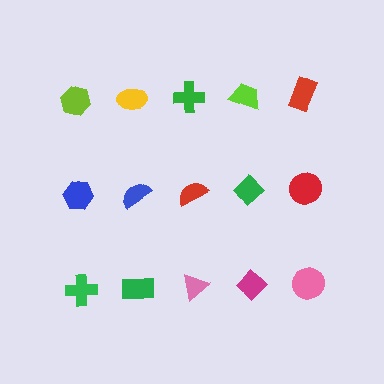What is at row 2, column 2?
A blue semicircle.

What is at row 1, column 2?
A yellow ellipse.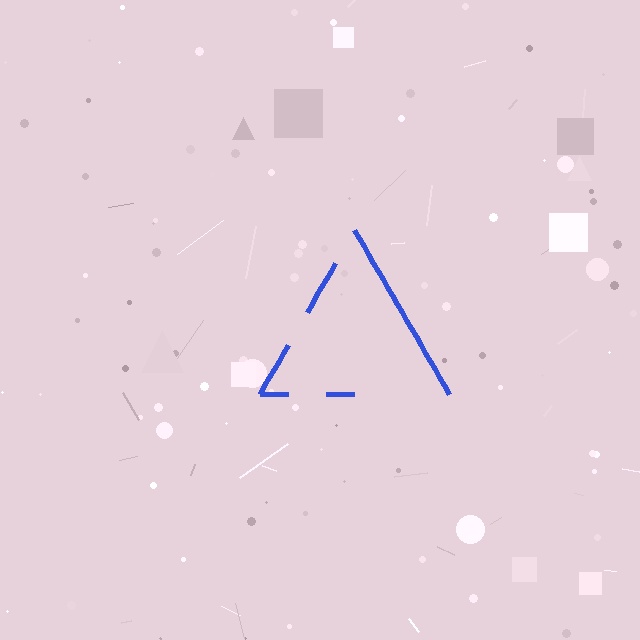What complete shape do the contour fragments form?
The contour fragments form a triangle.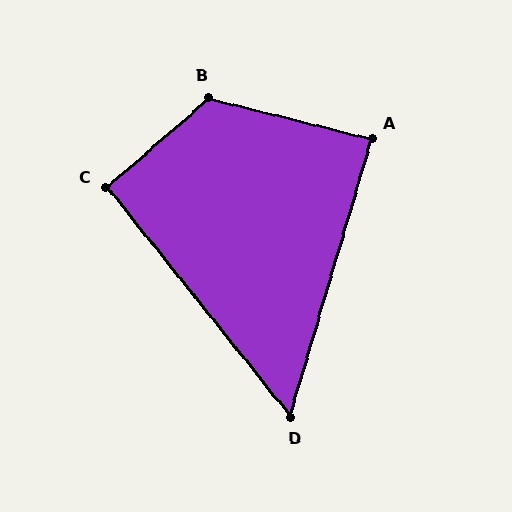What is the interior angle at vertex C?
Approximately 92 degrees (approximately right).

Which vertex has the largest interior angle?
B, at approximately 125 degrees.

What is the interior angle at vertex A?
Approximately 88 degrees (approximately right).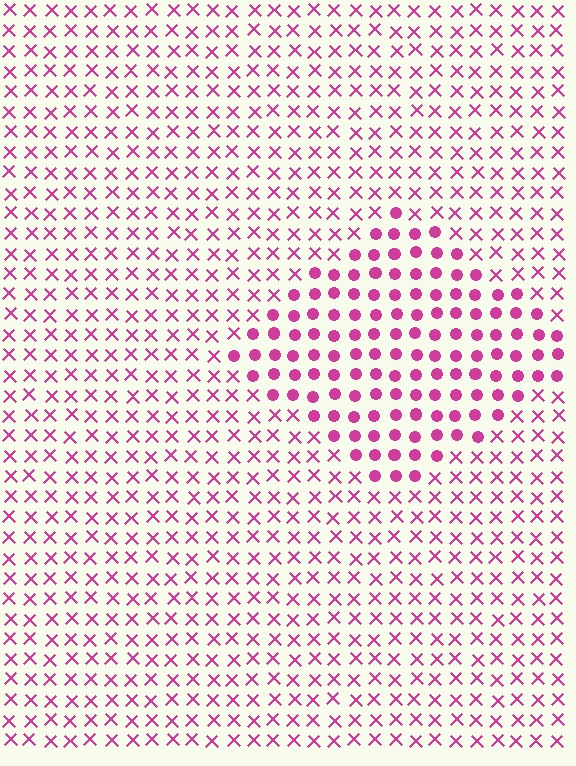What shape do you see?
I see a diamond.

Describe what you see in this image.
The image is filled with small magenta elements arranged in a uniform grid. A diamond-shaped region contains circles, while the surrounding area contains X marks. The boundary is defined purely by the change in element shape.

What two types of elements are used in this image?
The image uses circles inside the diamond region and X marks outside it.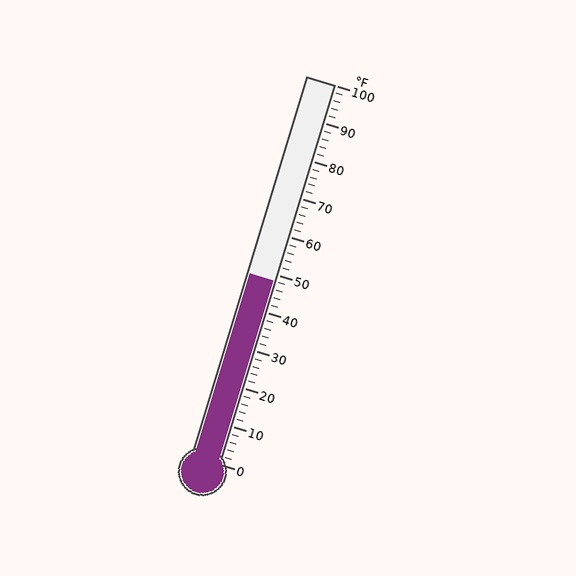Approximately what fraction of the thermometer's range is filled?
The thermometer is filled to approximately 50% of its range.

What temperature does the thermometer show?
The thermometer shows approximately 48°F.